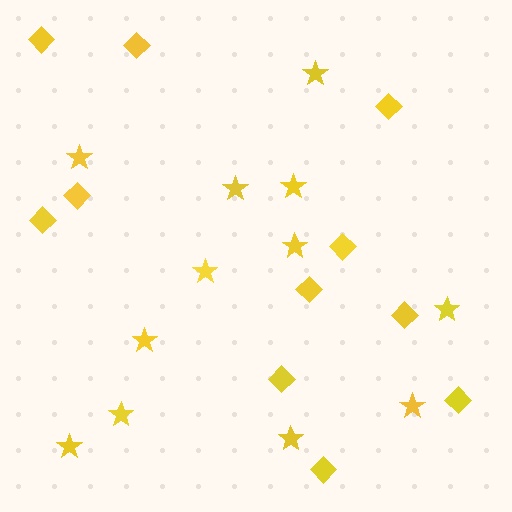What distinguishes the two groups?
There are 2 groups: one group of stars (12) and one group of diamonds (11).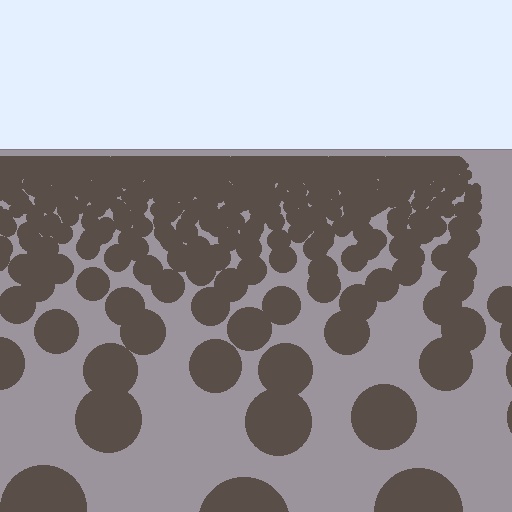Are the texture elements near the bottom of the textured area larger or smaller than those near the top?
Larger. Near the bottom, elements are closer to the viewer and appear at a bigger on-screen size.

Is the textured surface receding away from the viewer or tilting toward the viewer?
The surface is receding away from the viewer. Texture elements get smaller and denser toward the top.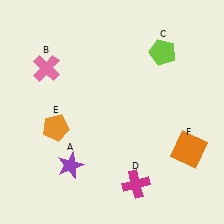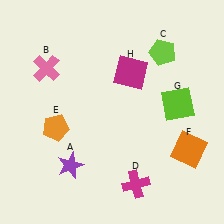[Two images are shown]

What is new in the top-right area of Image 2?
A lime square (G) was added in the top-right area of Image 2.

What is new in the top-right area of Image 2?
A magenta square (H) was added in the top-right area of Image 2.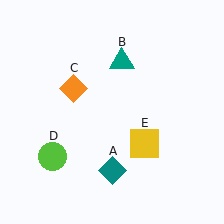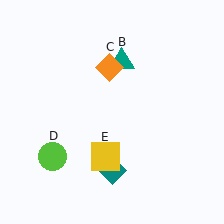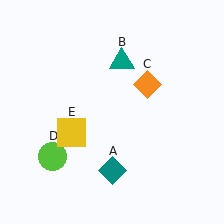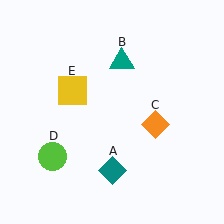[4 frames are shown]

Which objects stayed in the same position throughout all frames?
Teal diamond (object A) and teal triangle (object B) and lime circle (object D) remained stationary.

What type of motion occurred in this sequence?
The orange diamond (object C), yellow square (object E) rotated clockwise around the center of the scene.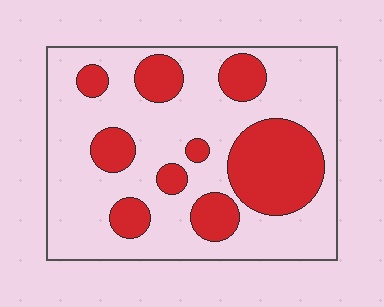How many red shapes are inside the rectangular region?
9.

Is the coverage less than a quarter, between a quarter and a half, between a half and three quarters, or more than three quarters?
Between a quarter and a half.